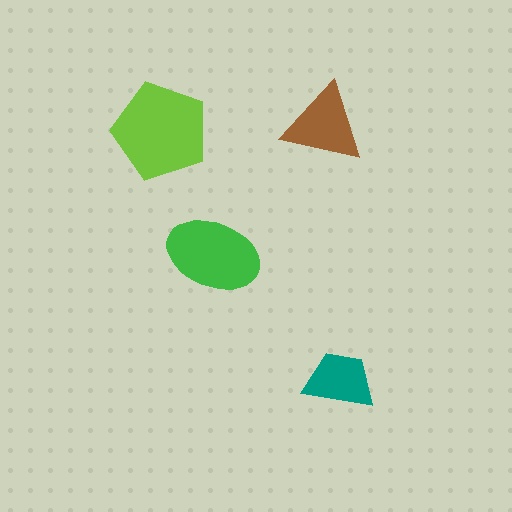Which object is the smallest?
The teal trapezoid.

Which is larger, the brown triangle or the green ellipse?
The green ellipse.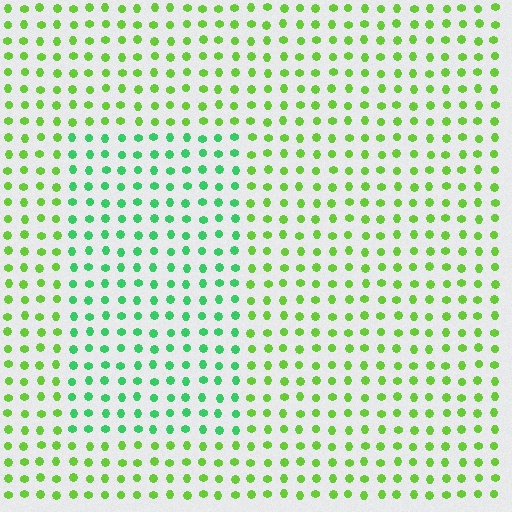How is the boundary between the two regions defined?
The boundary is defined purely by a slight shift in hue (about 39 degrees). Spacing, size, and orientation are identical on both sides.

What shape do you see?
I see a rectangle.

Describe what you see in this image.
The image is filled with small lime elements in a uniform arrangement. A rectangle-shaped region is visible where the elements are tinted to a slightly different hue, forming a subtle color boundary.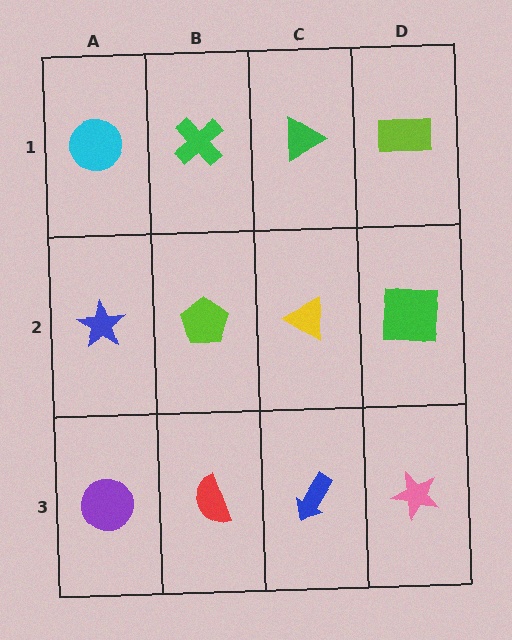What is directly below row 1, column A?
A blue star.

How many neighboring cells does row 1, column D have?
2.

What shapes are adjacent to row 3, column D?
A green square (row 2, column D), a blue arrow (row 3, column C).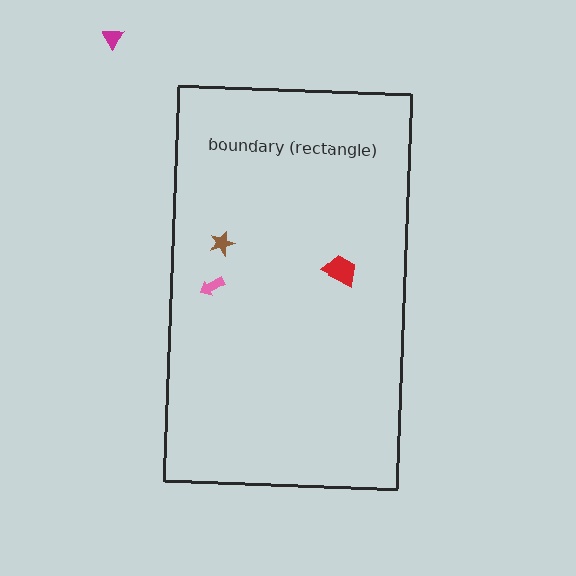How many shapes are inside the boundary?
3 inside, 1 outside.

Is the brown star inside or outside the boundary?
Inside.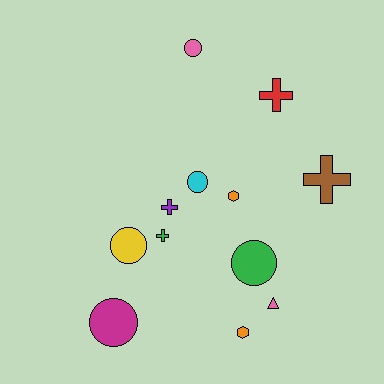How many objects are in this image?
There are 12 objects.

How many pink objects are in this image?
There are 2 pink objects.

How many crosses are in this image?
There are 4 crosses.